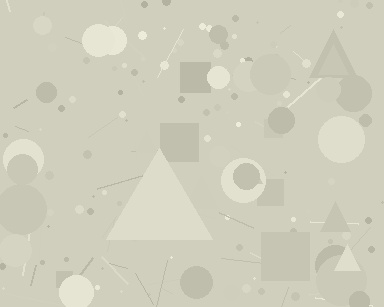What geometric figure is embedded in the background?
A triangle is embedded in the background.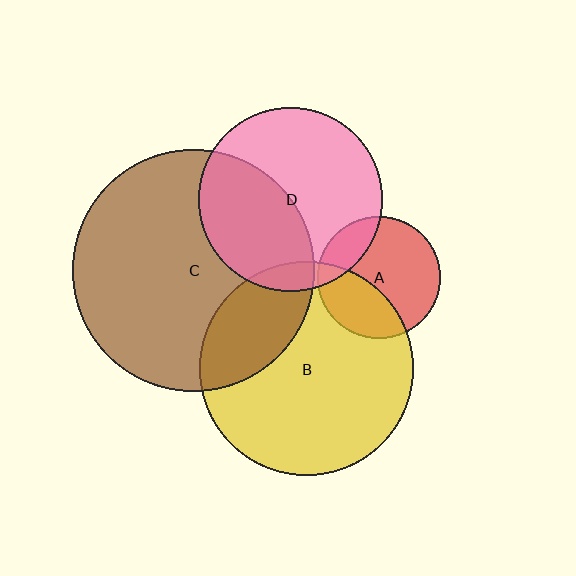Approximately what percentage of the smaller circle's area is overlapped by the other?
Approximately 10%.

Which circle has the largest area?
Circle C (brown).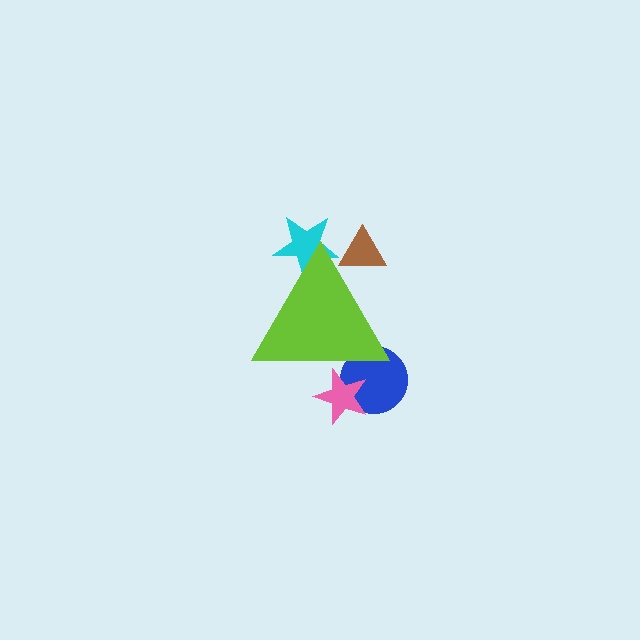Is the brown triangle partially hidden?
Yes, the brown triangle is partially hidden behind the lime triangle.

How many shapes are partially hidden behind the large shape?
4 shapes are partially hidden.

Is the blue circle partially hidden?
Yes, the blue circle is partially hidden behind the lime triangle.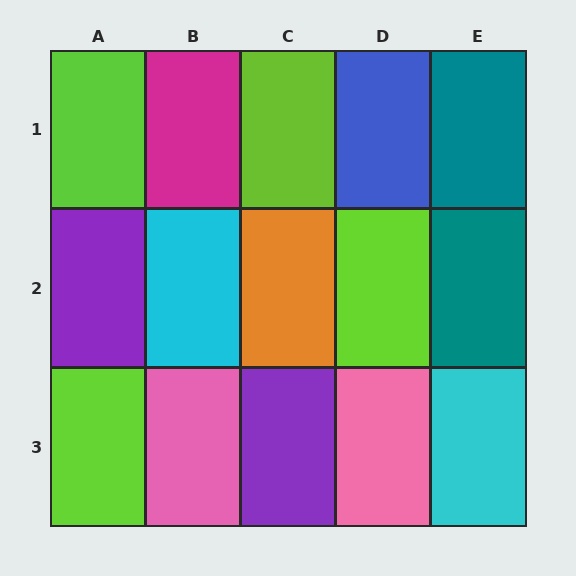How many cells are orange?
1 cell is orange.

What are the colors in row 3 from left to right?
Lime, pink, purple, pink, cyan.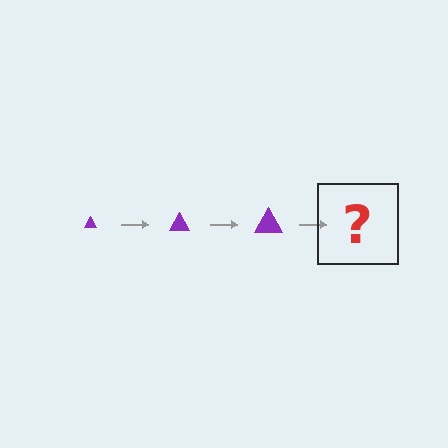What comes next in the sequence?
The next element should be a purple triangle, larger than the previous one.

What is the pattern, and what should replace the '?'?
The pattern is that the triangle gets progressively larger each step. The '?' should be a purple triangle, larger than the previous one.